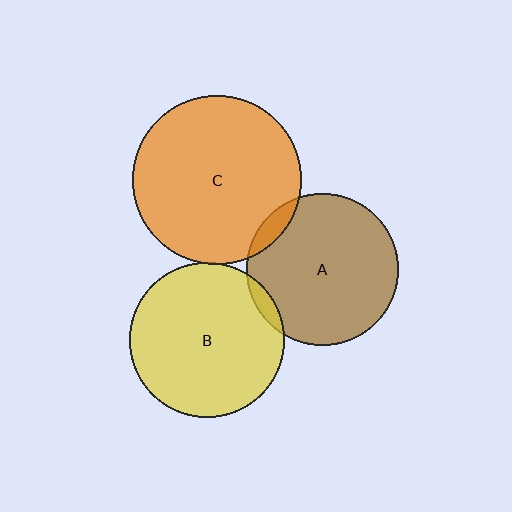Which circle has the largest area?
Circle C (orange).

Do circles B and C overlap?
Yes.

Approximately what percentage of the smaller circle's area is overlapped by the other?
Approximately 5%.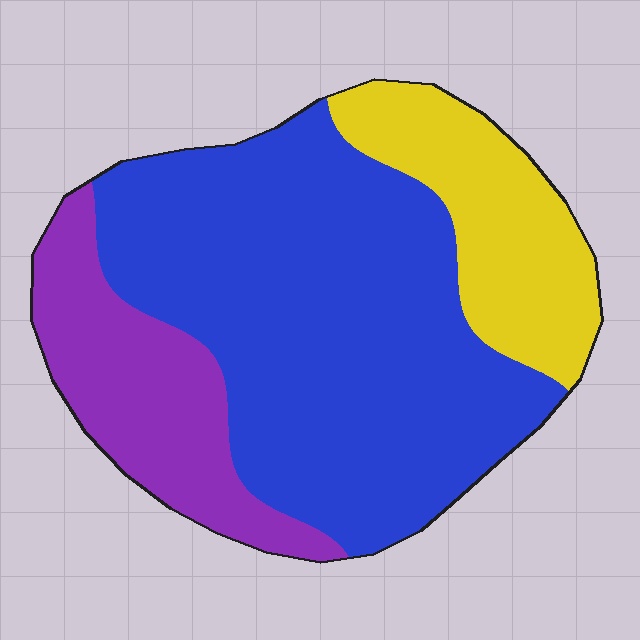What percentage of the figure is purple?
Purple covers 21% of the figure.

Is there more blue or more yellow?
Blue.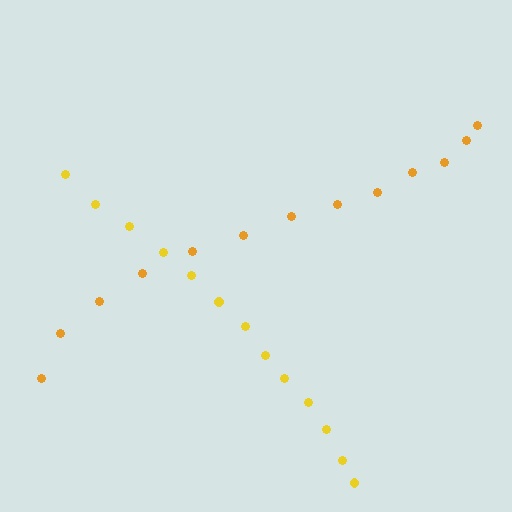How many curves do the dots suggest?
There are 2 distinct paths.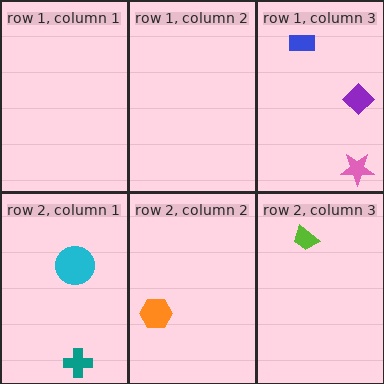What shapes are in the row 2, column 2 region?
The orange hexagon.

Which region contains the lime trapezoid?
The row 2, column 3 region.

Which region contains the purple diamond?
The row 1, column 3 region.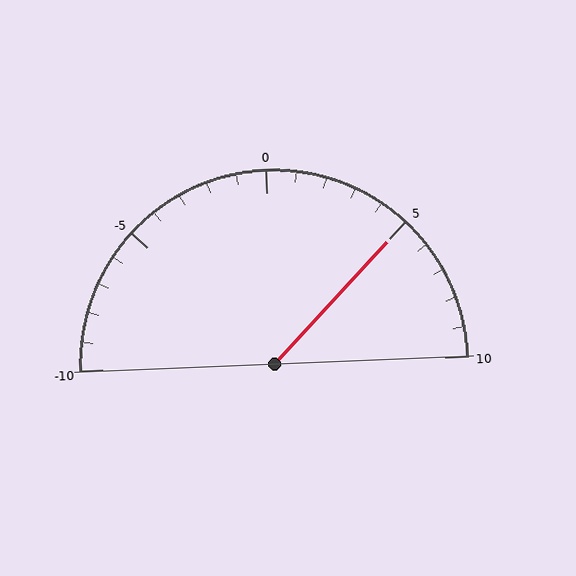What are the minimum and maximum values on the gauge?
The gauge ranges from -10 to 10.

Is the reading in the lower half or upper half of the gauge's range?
The reading is in the upper half of the range (-10 to 10).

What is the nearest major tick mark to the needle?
The nearest major tick mark is 5.